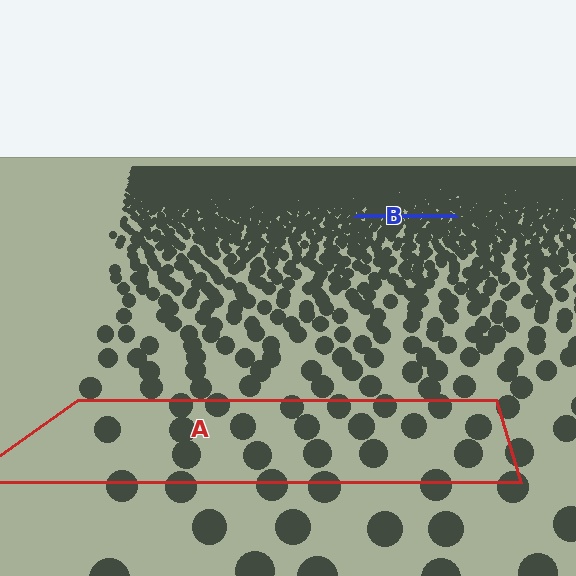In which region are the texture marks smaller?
The texture marks are smaller in region B, because it is farther away.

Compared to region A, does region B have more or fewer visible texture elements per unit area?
Region B has more texture elements per unit area — they are packed more densely because it is farther away.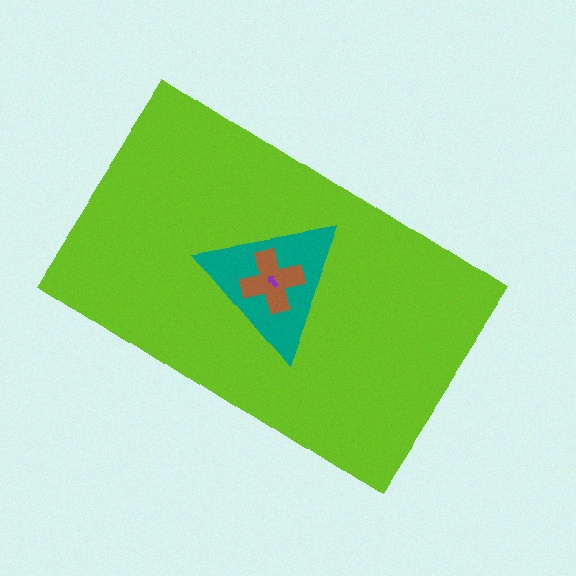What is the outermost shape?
The lime rectangle.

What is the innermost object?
The purple arrow.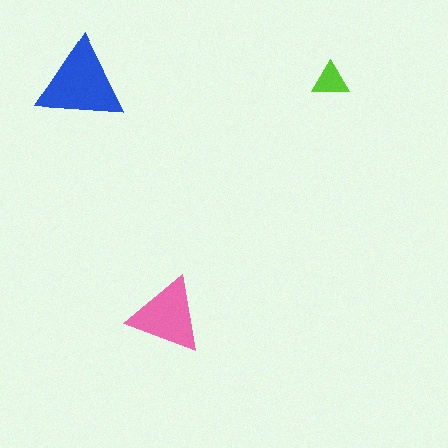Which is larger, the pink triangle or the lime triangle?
The pink one.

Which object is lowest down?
The pink triangle is bottommost.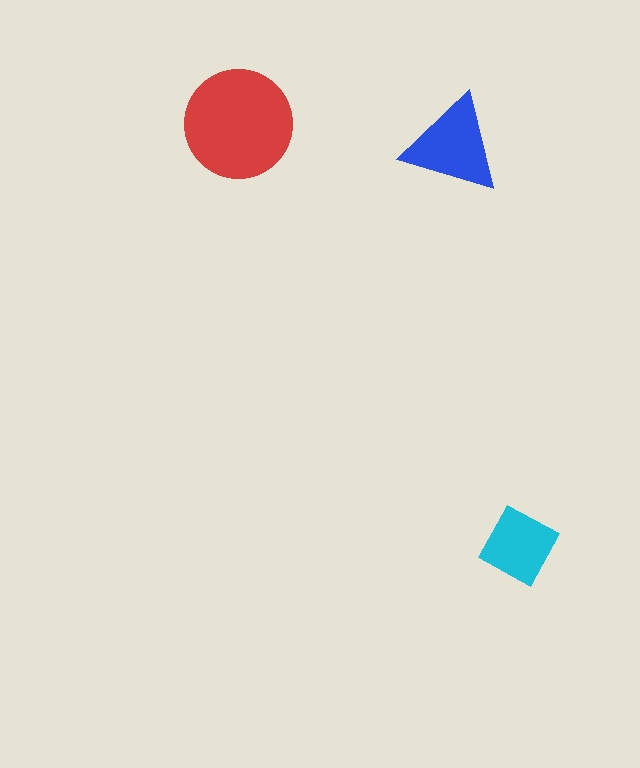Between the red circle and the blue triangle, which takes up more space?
The red circle.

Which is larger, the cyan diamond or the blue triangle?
The blue triangle.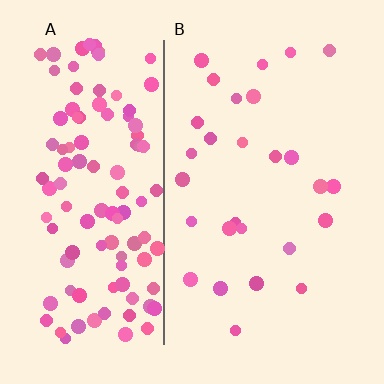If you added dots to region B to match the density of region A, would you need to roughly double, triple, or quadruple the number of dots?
Approximately quadruple.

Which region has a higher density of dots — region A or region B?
A (the left).